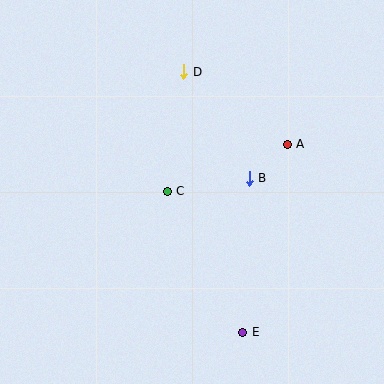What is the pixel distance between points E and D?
The distance between E and D is 267 pixels.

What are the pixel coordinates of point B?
Point B is at (249, 178).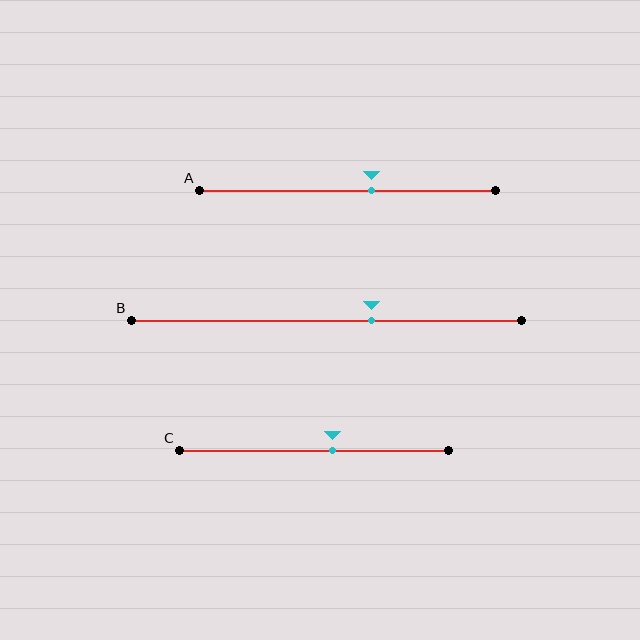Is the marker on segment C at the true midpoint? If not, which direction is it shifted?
No, the marker on segment C is shifted to the right by about 7% of the segment length.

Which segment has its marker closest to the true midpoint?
Segment C has its marker closest to the true midpoint.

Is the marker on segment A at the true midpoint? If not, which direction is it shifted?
No, the marker on segment A is shifted to the right by about 8% of the segment length.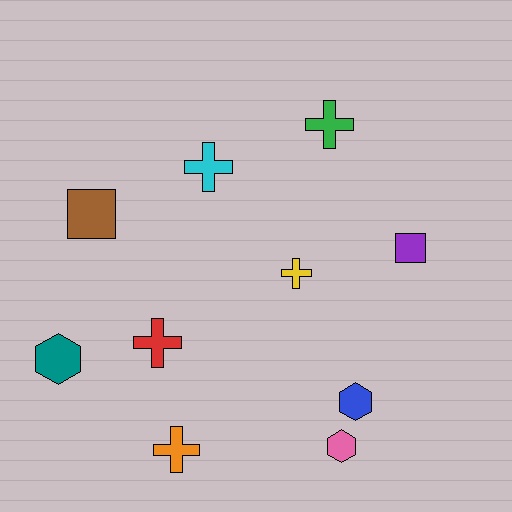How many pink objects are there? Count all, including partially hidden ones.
There is 1 pink object.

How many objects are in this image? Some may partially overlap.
There are 10 objects.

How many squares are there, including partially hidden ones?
There are 2 squares.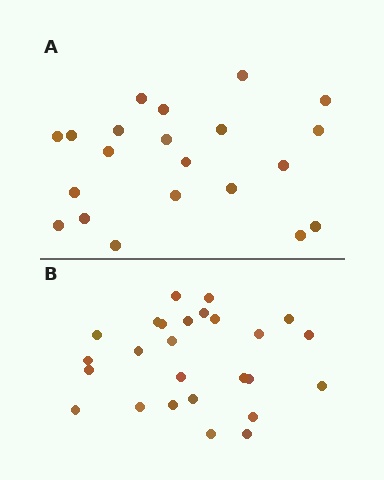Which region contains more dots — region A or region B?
Region B (the bottom region) has more dots.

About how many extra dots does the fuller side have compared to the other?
Region B has about 5 more dots than region A.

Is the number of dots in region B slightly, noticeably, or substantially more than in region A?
Region B has only slightly more — the two regions are fairly close. The ratio is roughly 1.2 to 1.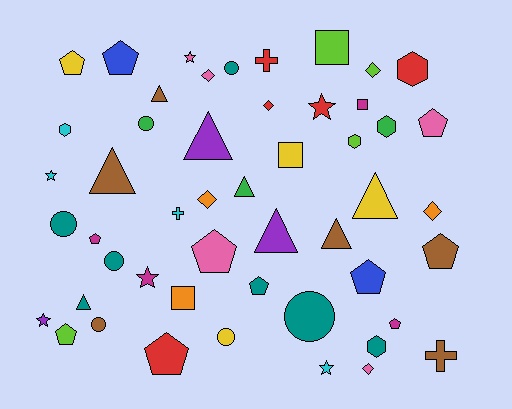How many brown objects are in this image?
There are 6 brown objects.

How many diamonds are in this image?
There are 6 diamonds.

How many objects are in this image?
There are 50 objects.